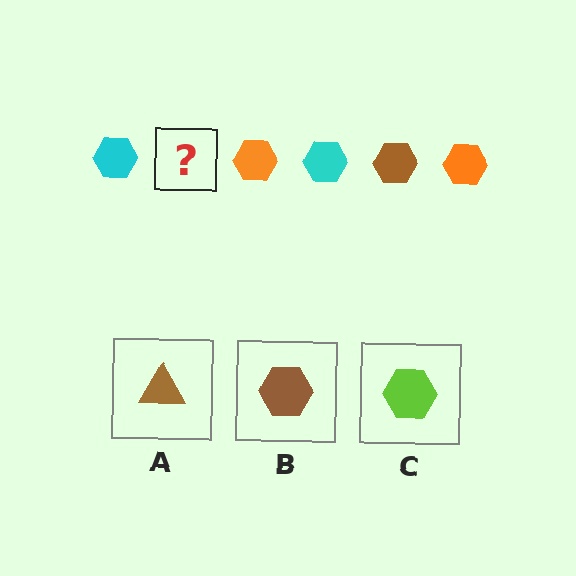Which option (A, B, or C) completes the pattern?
B.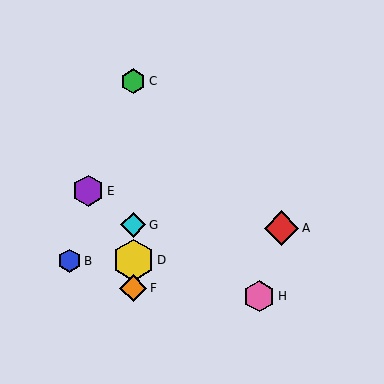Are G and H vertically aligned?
No, G is at x≈133 and H is at x≈259.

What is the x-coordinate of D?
Object D is at x≈133.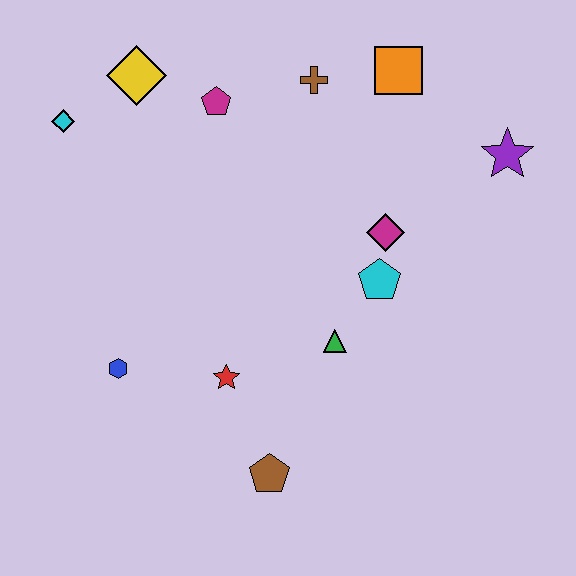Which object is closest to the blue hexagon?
The red star is closest to the blue hexagon.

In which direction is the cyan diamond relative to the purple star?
The cyan diamond is to the left of the purple star.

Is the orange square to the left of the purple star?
Yes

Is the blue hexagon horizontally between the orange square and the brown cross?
No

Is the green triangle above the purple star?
No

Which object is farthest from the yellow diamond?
The brown pentagon is farthest from the yellow diamond.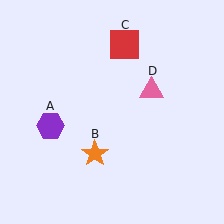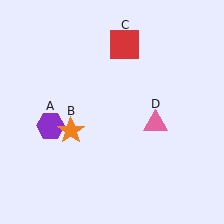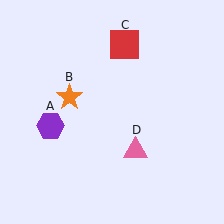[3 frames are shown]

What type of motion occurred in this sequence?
The orange star (object B), pink triangle (object D) rotated clockwise around the center of the scene.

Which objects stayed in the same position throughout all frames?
Purple hexagon (object A) and red square (object C) remained stationary.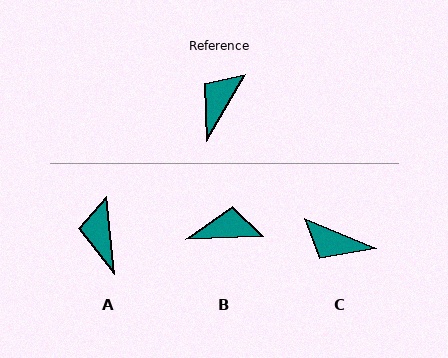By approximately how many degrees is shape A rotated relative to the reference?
Approximately 36 degrees counter-clockwise.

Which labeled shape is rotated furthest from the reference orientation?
C, about 98 degrees away.